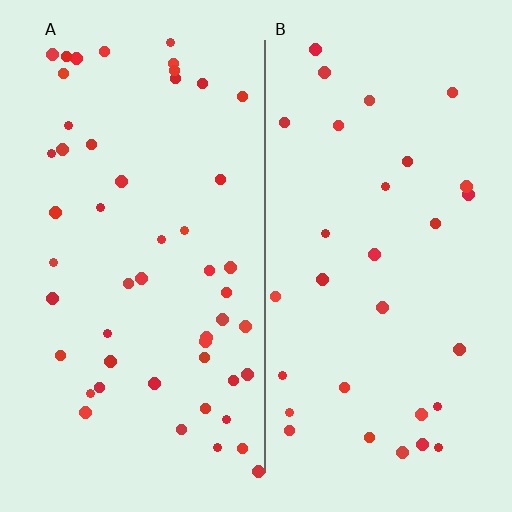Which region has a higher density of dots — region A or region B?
A (the left).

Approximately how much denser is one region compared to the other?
Approximately 1.6× — region A over region B.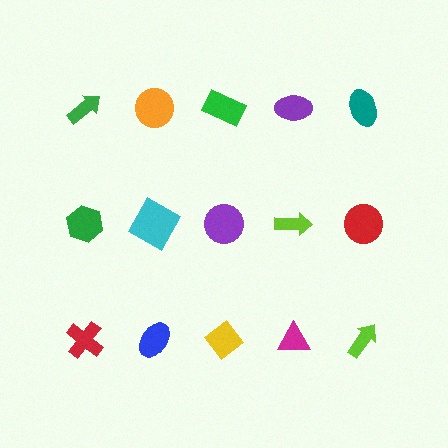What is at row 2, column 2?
A cyan square.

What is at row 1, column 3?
A green rectangle.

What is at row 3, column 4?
A magenta triangle.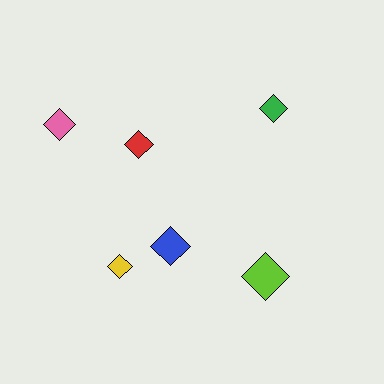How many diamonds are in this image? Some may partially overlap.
There are 6 diamonds.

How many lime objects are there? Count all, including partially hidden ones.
There is 1 lime object.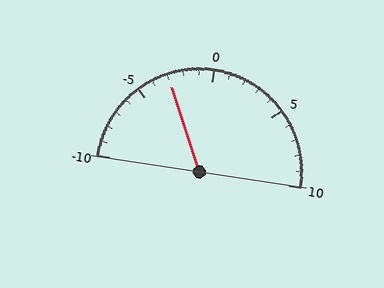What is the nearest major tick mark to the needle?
The nearest major tick mark is -5.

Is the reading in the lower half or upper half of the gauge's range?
The reading is in the lower half of the range (-10 to 10).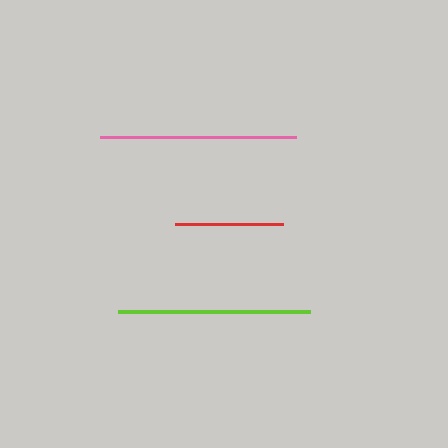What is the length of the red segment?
The red segment is approximately 108 pixels long.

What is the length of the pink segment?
The pink segment is approximately 196 pixels long.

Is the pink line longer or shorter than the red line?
The pink line is longer than the red line.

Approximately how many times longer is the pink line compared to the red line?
The pink line is approximately 1.8 times the length of the red line.